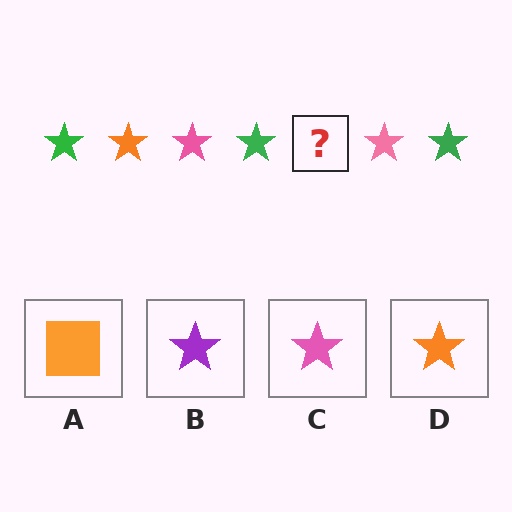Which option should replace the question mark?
Option D.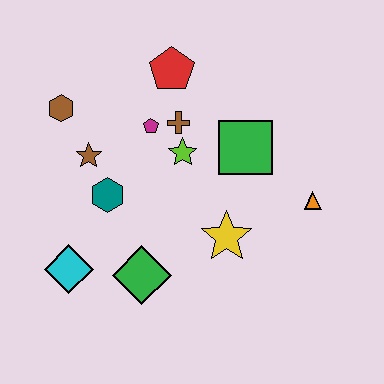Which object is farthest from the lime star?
The cyan diamond is farthest from the lime star.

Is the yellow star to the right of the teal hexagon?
Yes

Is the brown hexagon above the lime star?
Yes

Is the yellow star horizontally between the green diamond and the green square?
Yes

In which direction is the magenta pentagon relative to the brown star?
The magenta pentagon is to the right of the brown star.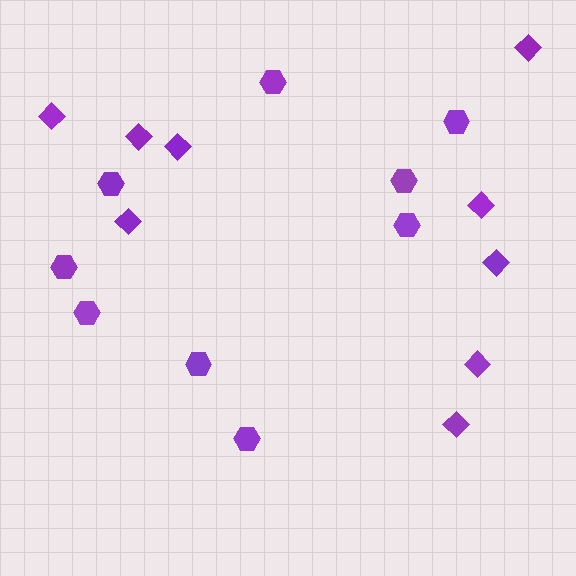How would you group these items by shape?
There are 2 groups: one group of diamonds (9) and one group of hexagons (9).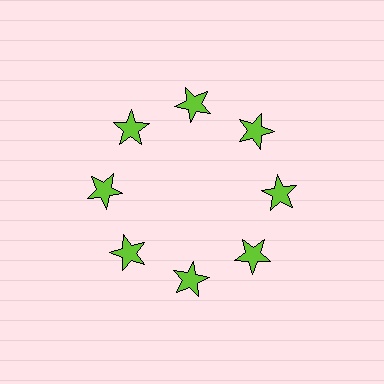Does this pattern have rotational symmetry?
Yes, this pattern has 8-fold rotational symmetry. It looks the same after rotating 45 degrees around the center.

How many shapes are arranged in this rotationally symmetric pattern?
There are 8 shapes, arranged in 8 groups of 1.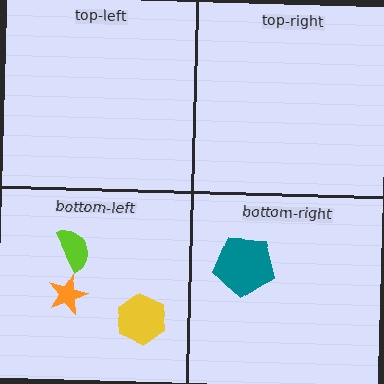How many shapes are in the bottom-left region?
3.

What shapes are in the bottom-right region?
The teal pentagon.